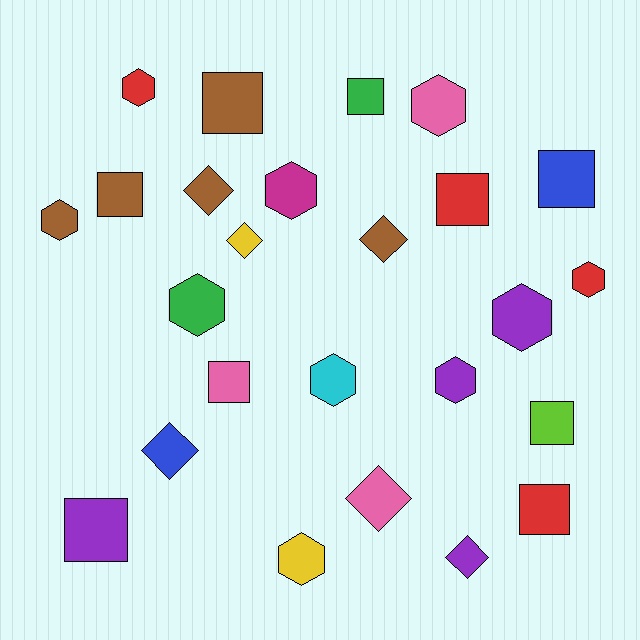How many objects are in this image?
There are 25 objects.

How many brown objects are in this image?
There are 5 brown objects.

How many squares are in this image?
There are 9 squares.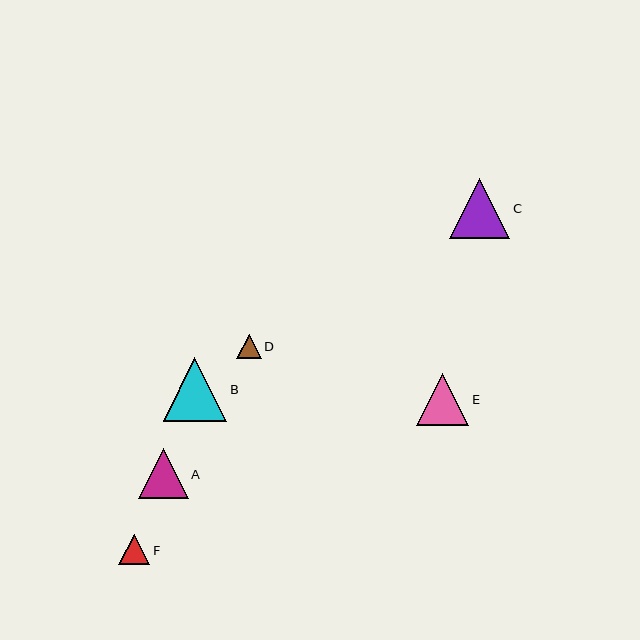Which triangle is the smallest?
Triangle D is the smallest with a size of approximately 24 pixels.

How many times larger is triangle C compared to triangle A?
Triangle C is approximately 1.2 times the size of triangle A.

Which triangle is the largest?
Triangle B is the largest with a size of approximately 64 pixels.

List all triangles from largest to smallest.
From largest to smallest: B, C, E, A, F, D.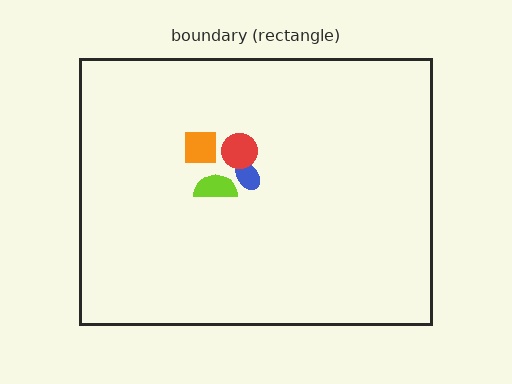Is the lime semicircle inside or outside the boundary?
Inside.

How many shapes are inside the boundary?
4 inside, 0 outside.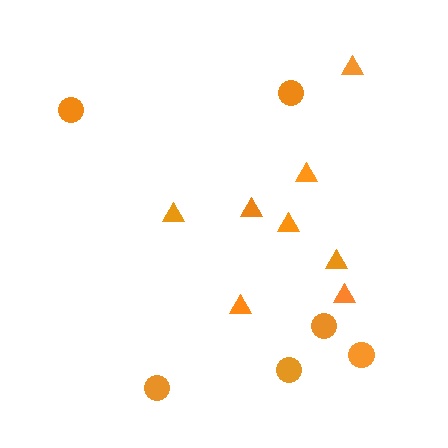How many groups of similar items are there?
There are 2 groups: one group of triangles (8) and one group of circles (6).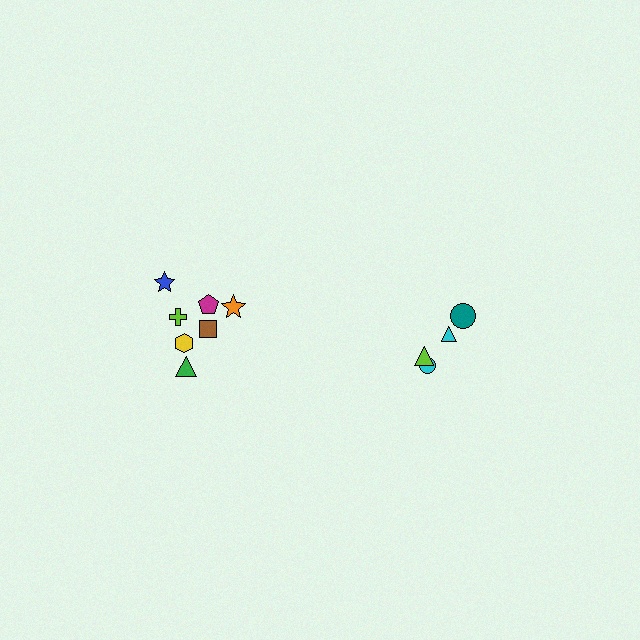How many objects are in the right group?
There are 4 objects.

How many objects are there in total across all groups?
There are 11 objects.